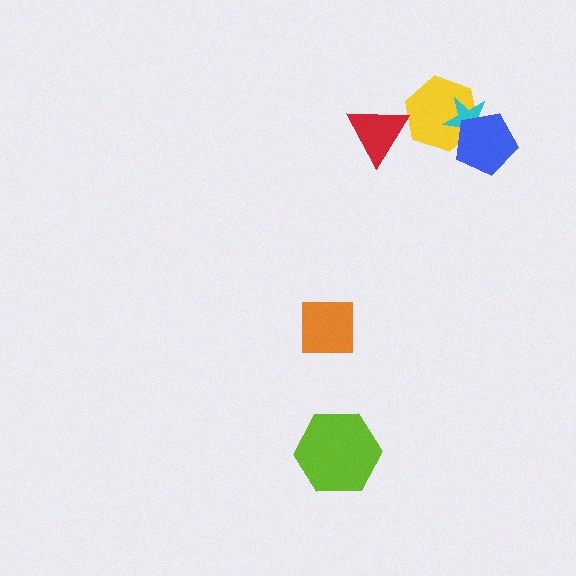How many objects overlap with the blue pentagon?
2 objects overlap with the blue pentagon.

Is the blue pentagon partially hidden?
No, no other shape covers it.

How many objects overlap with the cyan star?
2 objects overlap with the cyan star.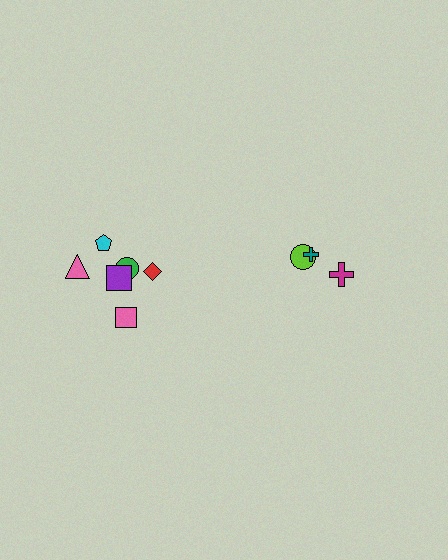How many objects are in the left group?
There are 6 objects.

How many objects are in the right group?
There are 3 objects.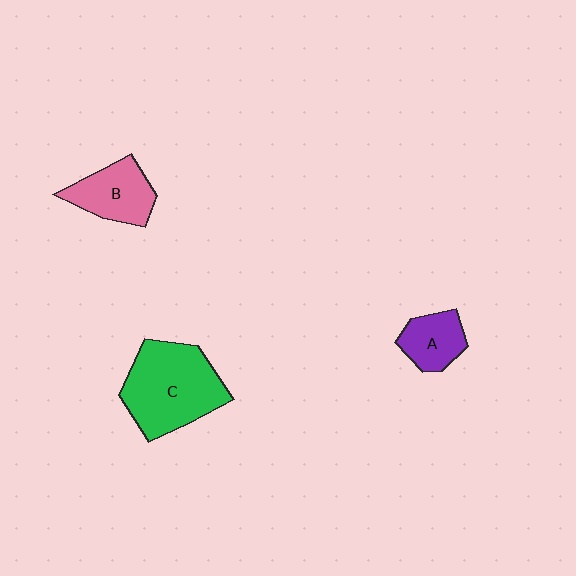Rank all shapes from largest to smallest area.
From largest to smallest: C (green), B (pink), A (purple).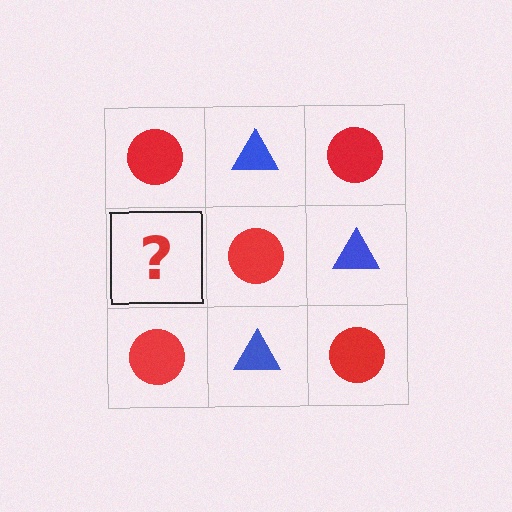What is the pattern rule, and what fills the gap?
The rule is that it alternates red circle and blue triangle in a checkerboard pattern. The gap should be filled with a blue triangle.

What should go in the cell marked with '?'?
The missing cell should contain a blue triangle.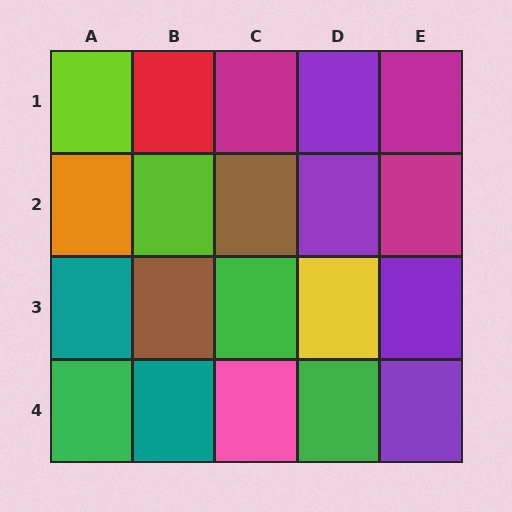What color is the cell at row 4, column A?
Green.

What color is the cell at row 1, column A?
Lime.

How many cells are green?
3 cells are green.